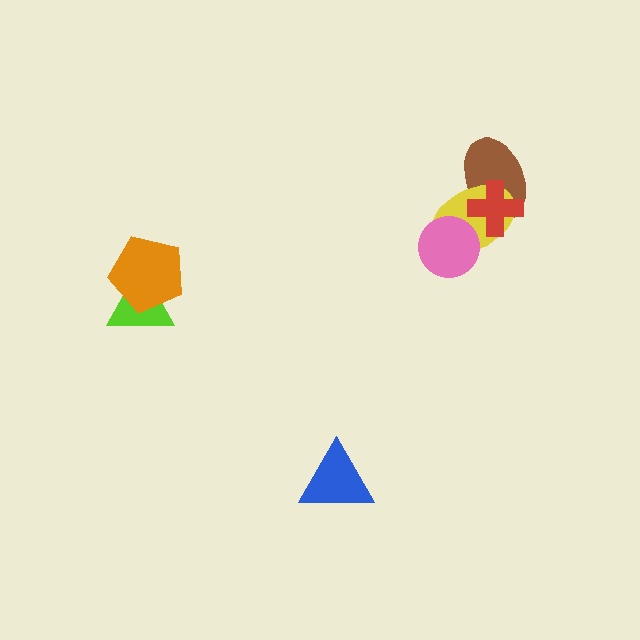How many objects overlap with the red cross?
2 objects overlap with the red cross.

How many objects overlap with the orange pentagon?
1 object overlaps with the orange pentagon.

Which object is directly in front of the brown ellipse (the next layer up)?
The yellow ellipse is directly in front of the brown ellipse.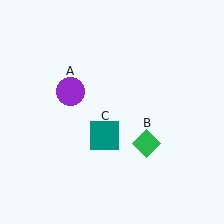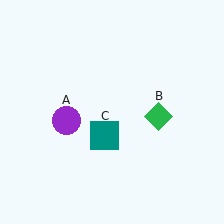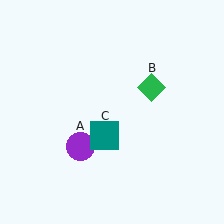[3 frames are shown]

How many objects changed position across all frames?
2 objects changed position: purple circle (object A), green diamond (object B).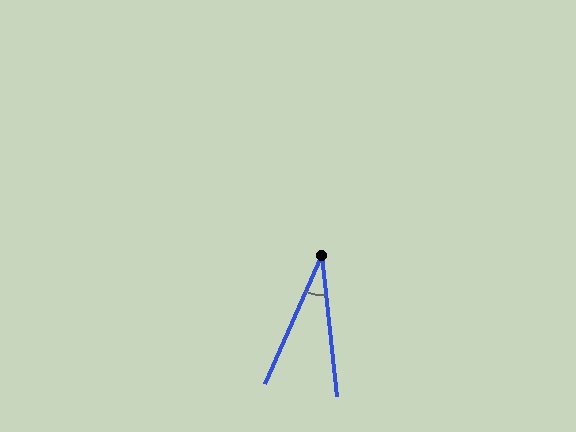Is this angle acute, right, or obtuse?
It is acute.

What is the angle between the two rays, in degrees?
Approximately 30 degrees.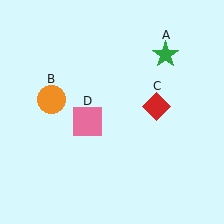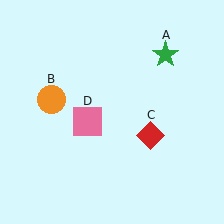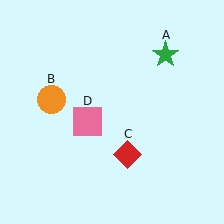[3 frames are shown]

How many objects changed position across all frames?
1 object changed position: red diamond (object C).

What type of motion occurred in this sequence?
The red diamond (object C) rotated clockwise around the center of the scene.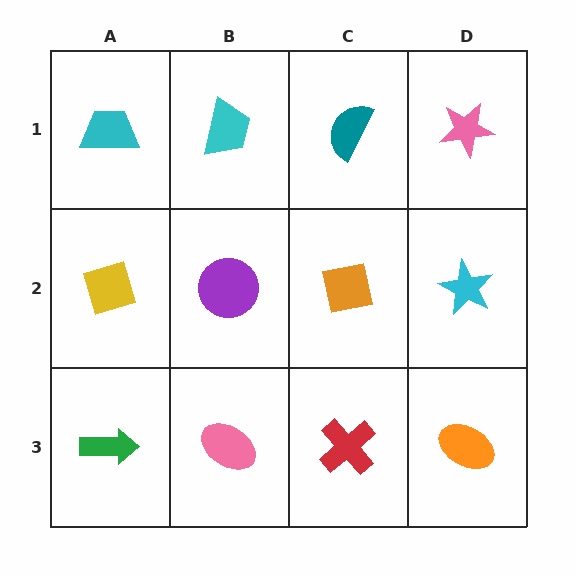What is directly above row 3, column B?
A purple circle.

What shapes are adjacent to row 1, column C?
An orange square (row 2, column C), a cyan trapezoid (row 1, column B), a pink star (row 1, column D).